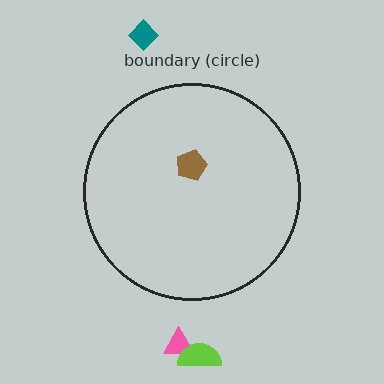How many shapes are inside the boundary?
1 inside, 3 outside.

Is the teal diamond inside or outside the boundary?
Outside.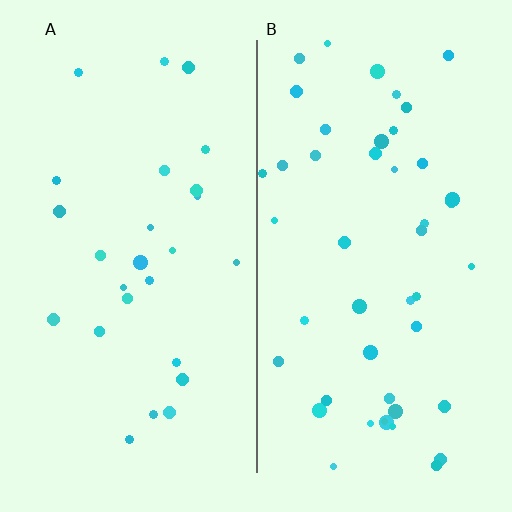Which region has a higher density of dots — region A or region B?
B (the right).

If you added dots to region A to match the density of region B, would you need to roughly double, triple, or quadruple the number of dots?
Approximately double.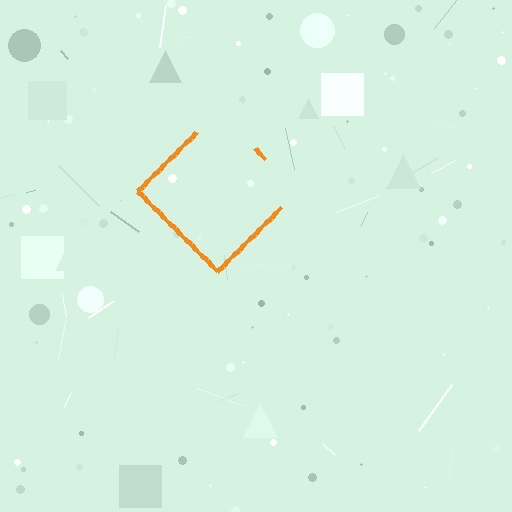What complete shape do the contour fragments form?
The contour fragments form a diamond.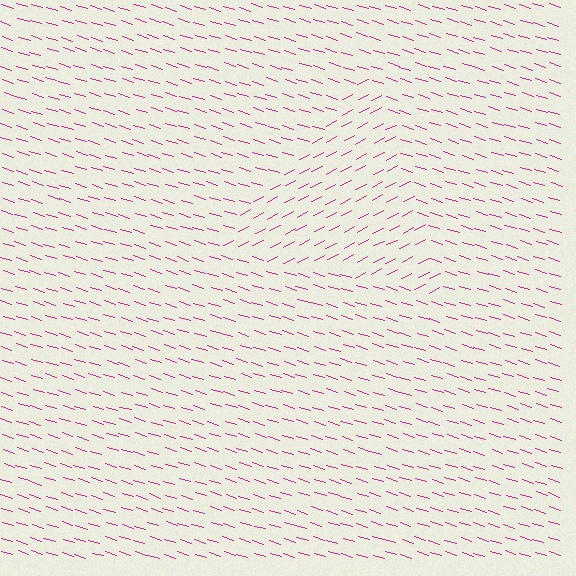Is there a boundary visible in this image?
Yes, there is a texture boundary formed by a change in line orientation.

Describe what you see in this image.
The image is filled with small magenta line segments. A triangle region in the image has lines oriented differently from the surrounding lines, creating a visible texture boundary.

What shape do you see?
I see a triangle.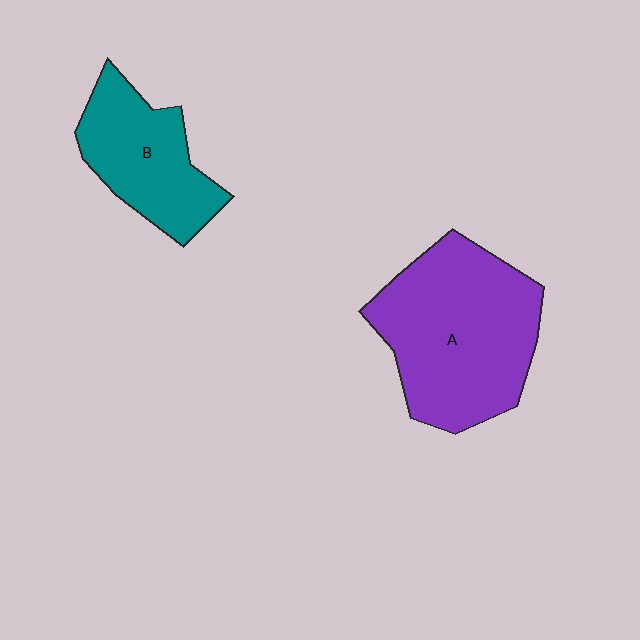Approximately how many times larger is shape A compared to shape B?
Approximately 1.7 times.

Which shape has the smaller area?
Shape B (teal).